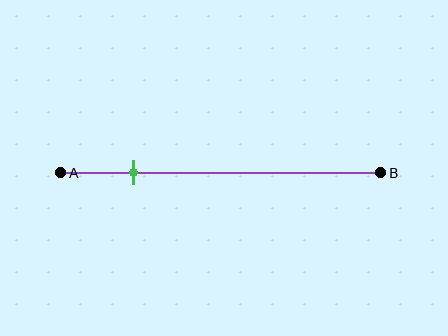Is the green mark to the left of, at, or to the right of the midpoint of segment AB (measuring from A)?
The green mark is to the left of the midpoint of segment AB.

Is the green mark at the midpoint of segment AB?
No, the mark is at about 25% from A, not at the 50% midpoint.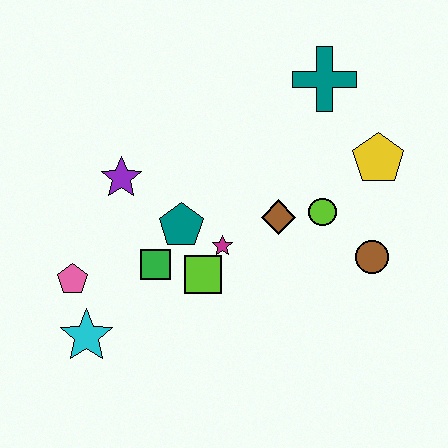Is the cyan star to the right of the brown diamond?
No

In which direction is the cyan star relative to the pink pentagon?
The cyan star is below the pink pentagon.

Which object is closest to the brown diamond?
The lime circle is closest to the brown diamond.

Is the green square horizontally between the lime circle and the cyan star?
Yes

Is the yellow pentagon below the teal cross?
Yes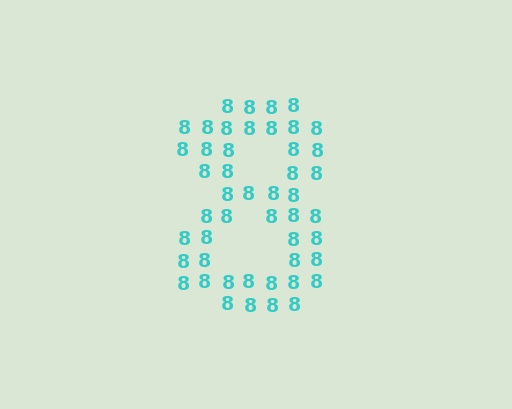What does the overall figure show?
The overall figure shows the digit 8.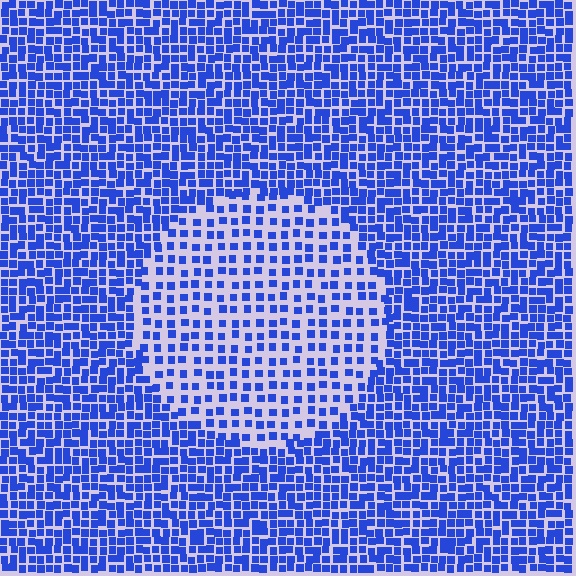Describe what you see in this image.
The image contains small blue elements arranged at two different densities. A circle-shaped region is visible where the elements are less densely packed than the surrounding area.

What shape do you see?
I see a circle.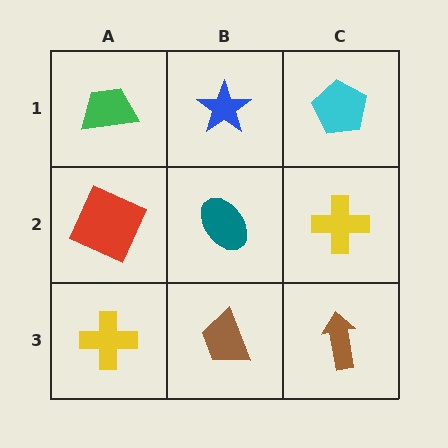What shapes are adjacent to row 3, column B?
A teal ellipse (row 2, column B), a yellow cross (row 3, column A), a brown arrow (row 3, column C).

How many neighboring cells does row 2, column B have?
4.